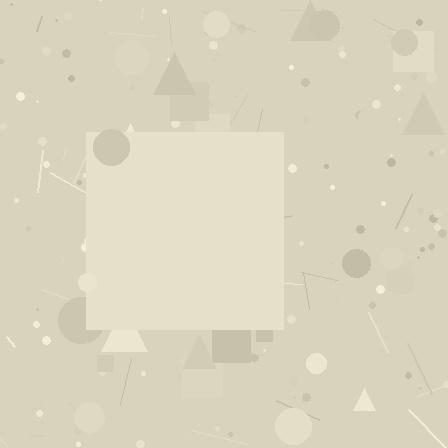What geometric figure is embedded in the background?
A square is embedded in the background.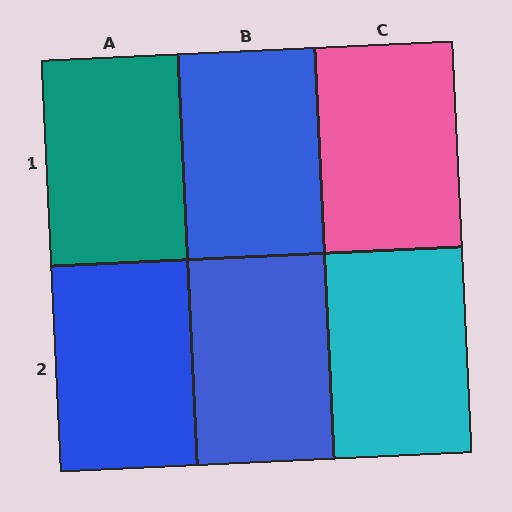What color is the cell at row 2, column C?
Cyan.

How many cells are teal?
1 cell is teal.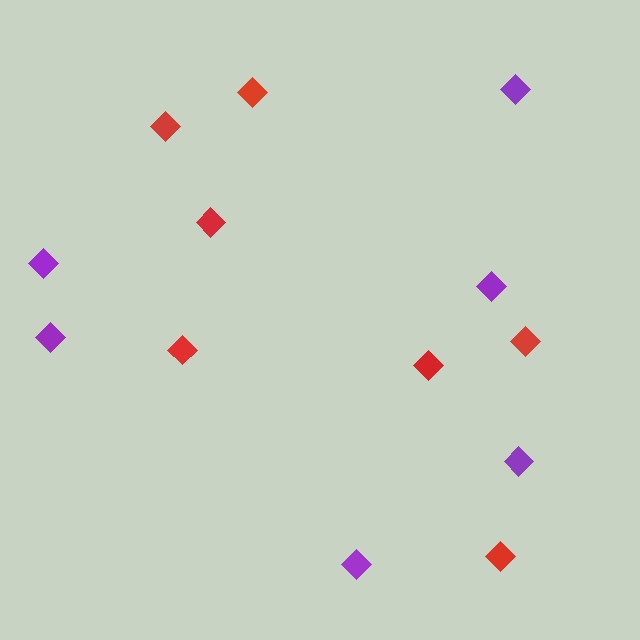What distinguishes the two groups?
There are 2 groups: one group of red diamonds (7) and one group of purple diamonds (6).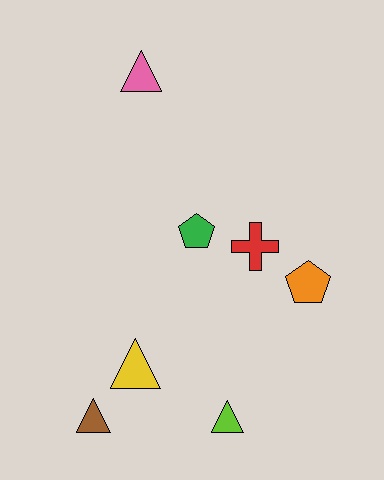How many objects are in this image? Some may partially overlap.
There are 7 objects.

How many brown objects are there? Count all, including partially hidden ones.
There is 1 brown object.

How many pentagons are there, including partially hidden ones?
There are 2 pentagons.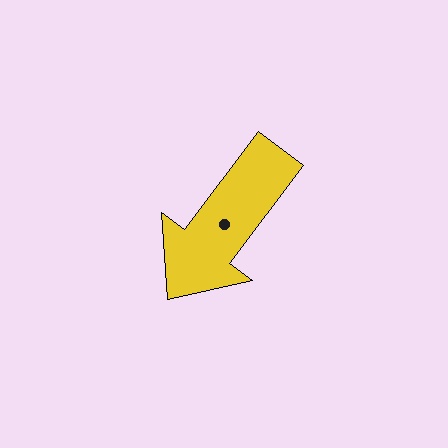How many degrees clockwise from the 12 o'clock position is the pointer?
Approximately 217 degrees.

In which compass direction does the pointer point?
Southwest.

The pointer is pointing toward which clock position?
Roughly 7 o'clock.